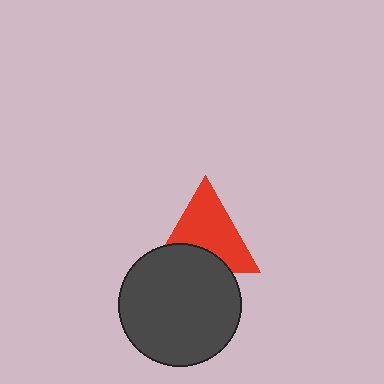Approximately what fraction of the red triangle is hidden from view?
Roughly 33% of the red triangle is hidden behind the dark gray circle.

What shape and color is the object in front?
The object in front is a dark gray circle.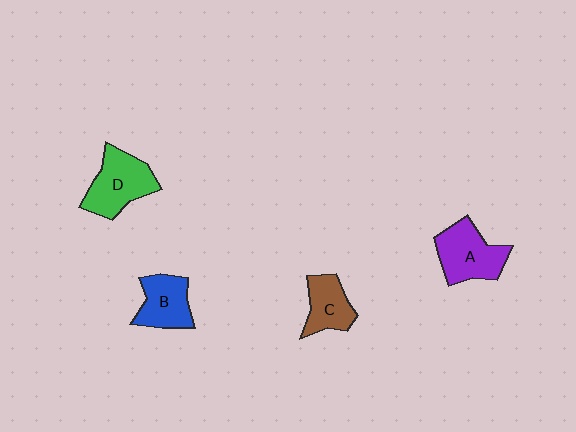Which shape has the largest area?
Shape D (green).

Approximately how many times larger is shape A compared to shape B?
Approximately 1.2 times.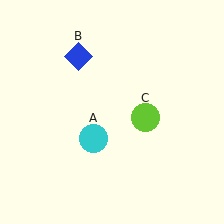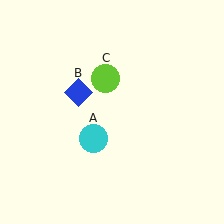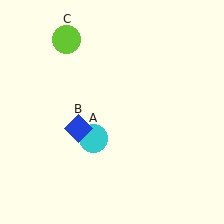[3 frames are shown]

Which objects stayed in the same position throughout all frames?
Cyan circle (object A) remained stationary.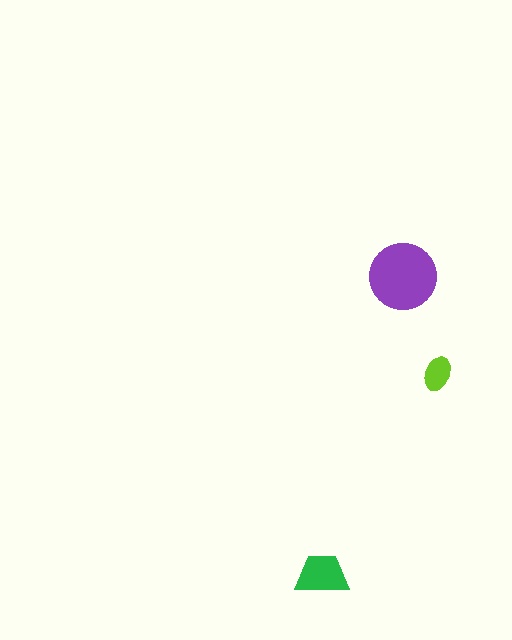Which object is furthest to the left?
The green trapezoid is leftmost.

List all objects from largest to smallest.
The purple circle, the green trapezoid, the lime ellipse.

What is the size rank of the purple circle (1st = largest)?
1st.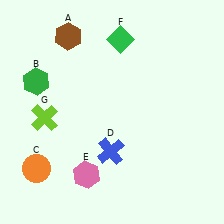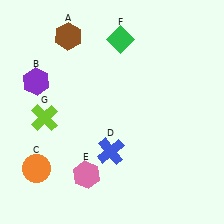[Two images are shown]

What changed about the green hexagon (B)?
In Image 1, B is green. In Image 2, it changed to purple.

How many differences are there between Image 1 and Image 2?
There is 1 difference between the two images.